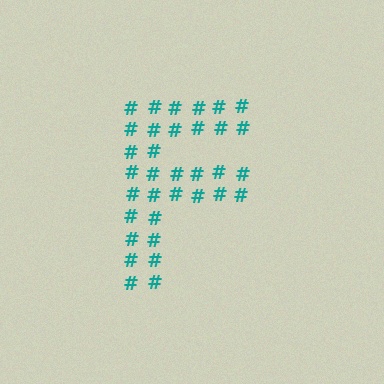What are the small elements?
The small elements are hash symbols.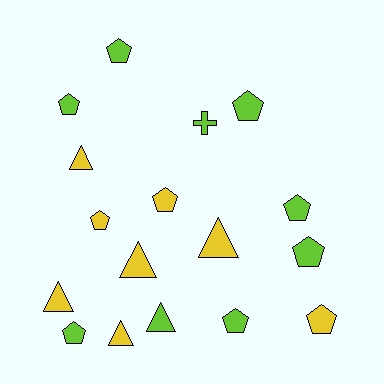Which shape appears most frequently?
Pentagon, with 10 objects.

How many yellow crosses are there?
There are no yellow crosses.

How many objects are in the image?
There are 17 objects.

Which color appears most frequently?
Lime, with 9 objects.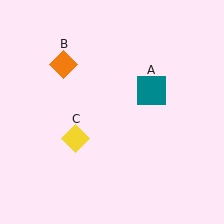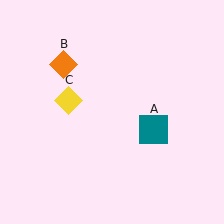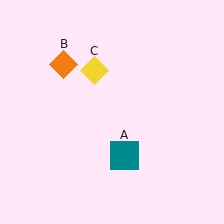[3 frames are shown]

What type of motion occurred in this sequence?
The teal square (object A), yellow diamond (object C) rotated clockwise around the center of the scene.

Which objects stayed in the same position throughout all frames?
Orange diamond (object B) remained stationary.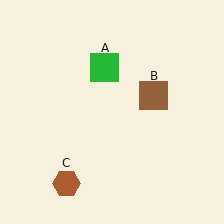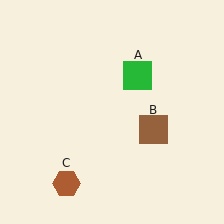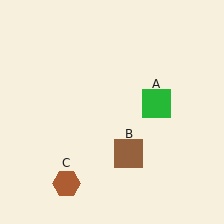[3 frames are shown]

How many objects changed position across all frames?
2 objects changed position: green square (object A), brown square (object B).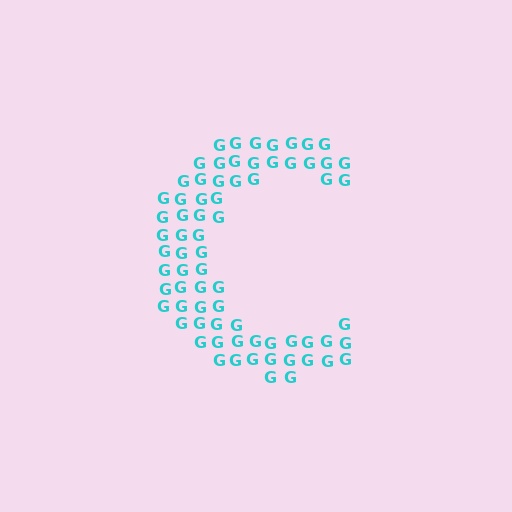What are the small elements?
The small elements are letter G's.